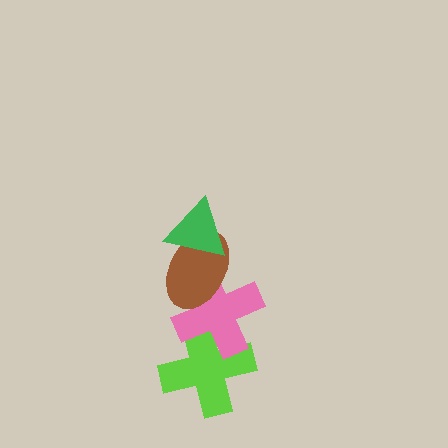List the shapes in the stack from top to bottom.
From top to bottom: the green triangle, the brown ellipse, the pink cross, the lime cross.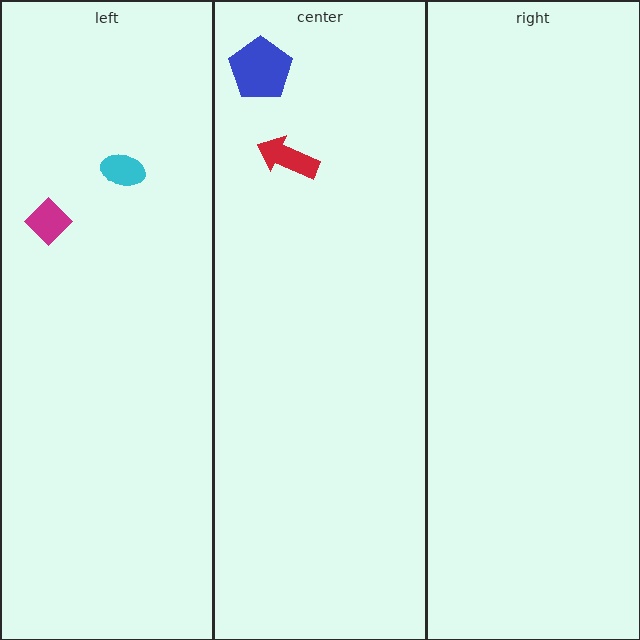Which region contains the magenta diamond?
The left region.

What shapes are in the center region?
The red arrow, the blue pentagon.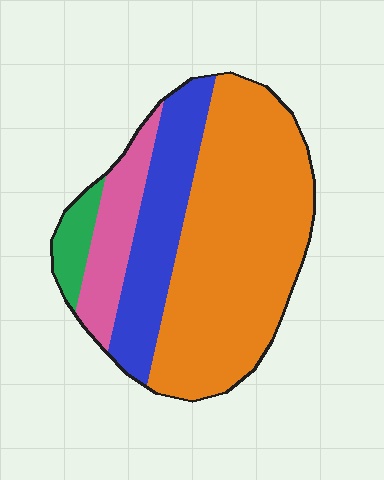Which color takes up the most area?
Orange, at roughly 60%.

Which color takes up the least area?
Green, at roughly 5%.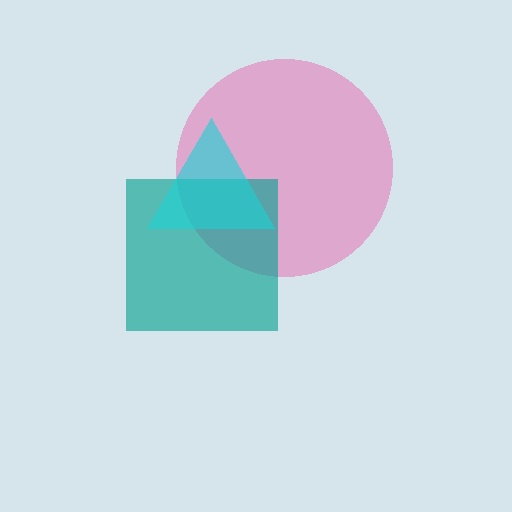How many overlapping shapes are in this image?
There are 3 overlapping shapes in the image.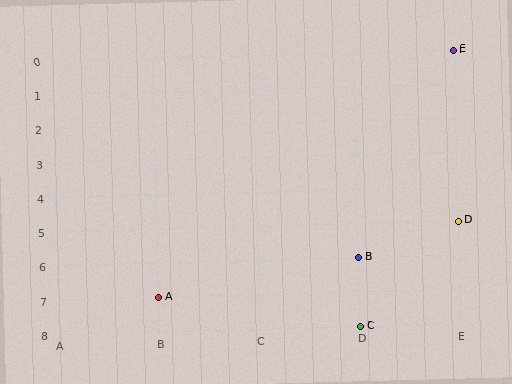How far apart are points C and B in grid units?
Points C and B are 2 rows apart.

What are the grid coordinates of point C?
Point C is at grid coordinates (D, 8).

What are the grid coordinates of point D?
Point D is at grid coordinates (E, 5).